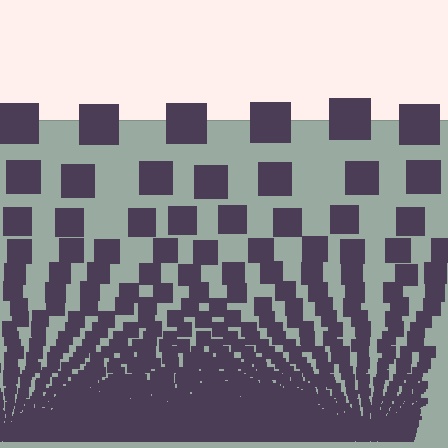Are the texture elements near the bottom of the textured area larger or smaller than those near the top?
Smaller. The gradient is inverted — elements near the bottom are smaller and denser.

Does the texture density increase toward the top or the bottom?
Density increases toward the bottom.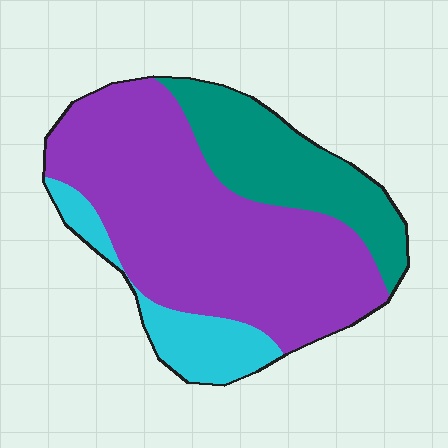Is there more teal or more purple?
Purple.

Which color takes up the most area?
Purple, at roughly 60%.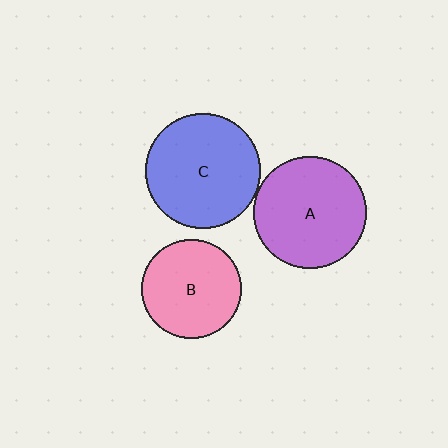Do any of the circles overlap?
No, none of the circles overlap.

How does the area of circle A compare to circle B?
Approximately 1.3 times.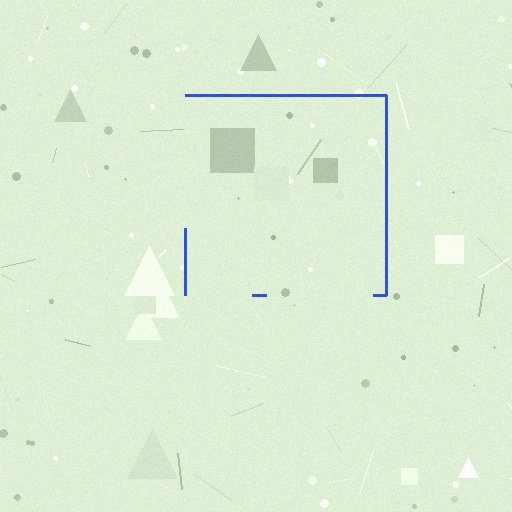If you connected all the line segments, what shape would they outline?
They would outline a square.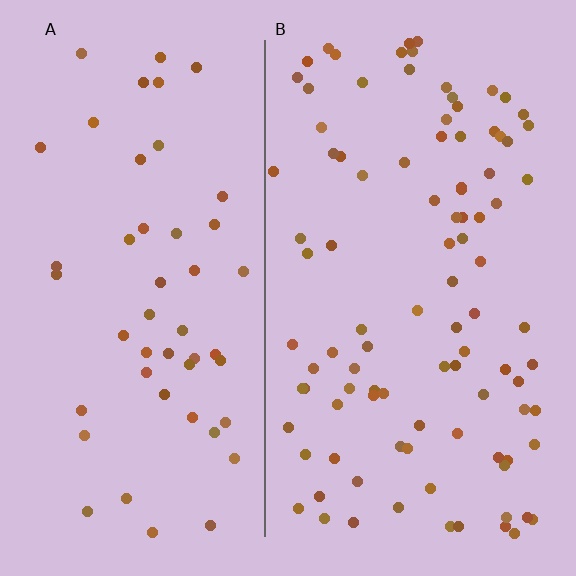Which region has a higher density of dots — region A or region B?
B (the right).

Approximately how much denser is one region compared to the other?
Approximately 2.0× — region B over region A.